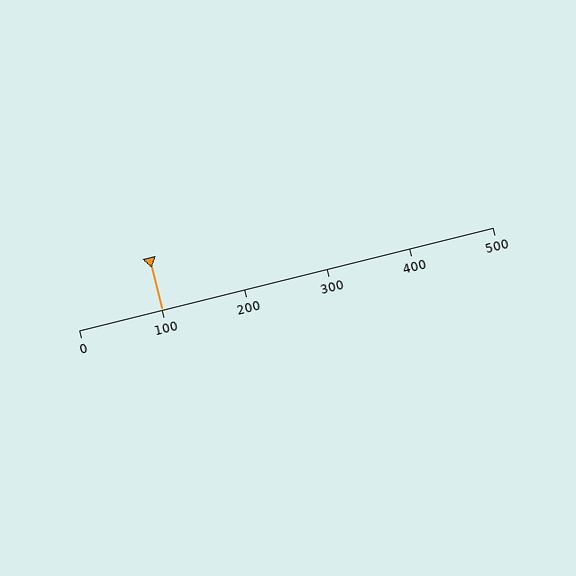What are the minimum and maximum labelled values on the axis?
The axis runs from 0 to 500.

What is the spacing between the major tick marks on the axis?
The major ticks are spaced 100 apart.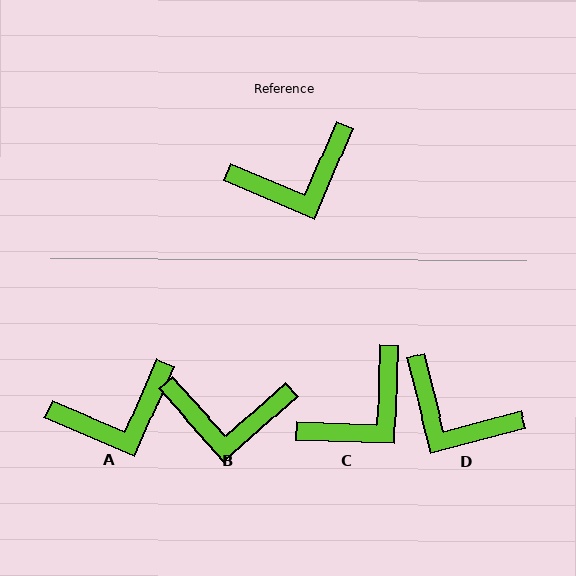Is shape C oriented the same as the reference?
No, it is off by about 21 degrees.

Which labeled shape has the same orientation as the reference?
A.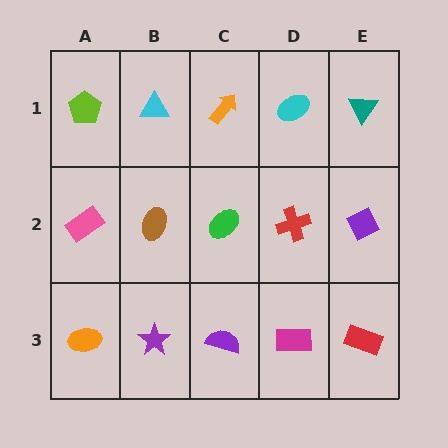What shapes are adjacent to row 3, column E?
A purple diamond (row 2, column E), a magenta rectangle (row 3, column D).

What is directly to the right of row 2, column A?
A brown ellipse.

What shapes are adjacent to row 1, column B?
A brown ellipse (row 2, column B), a lime pentagon (row 1, column A), an orange arrow (row 1, column C).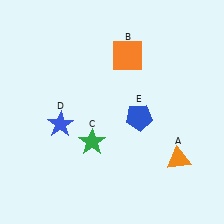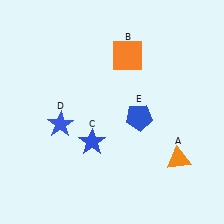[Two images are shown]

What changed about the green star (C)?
In Image 1, C is green. In Image 2, it changed to blue.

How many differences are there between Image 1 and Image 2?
There is 1 difference between the two images.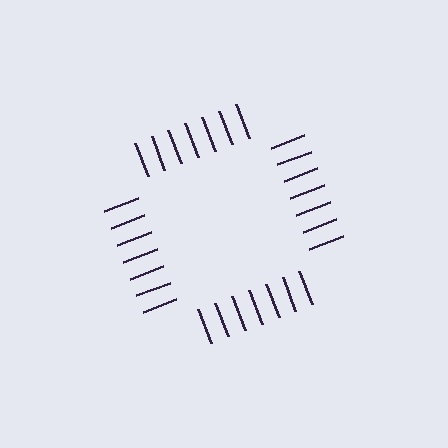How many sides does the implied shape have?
4 sides — the line-ends trace a square.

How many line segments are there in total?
28 — 7 along each of the 4 edges.